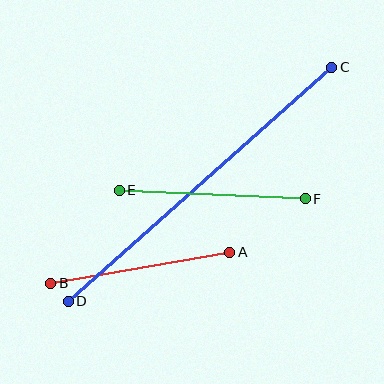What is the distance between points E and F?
The distance is approximately 186 pixels.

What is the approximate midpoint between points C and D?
The midpoint is at approximately (200, 184) pixels.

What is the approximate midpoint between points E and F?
The midpoint is at approximately (212, 194) pixels.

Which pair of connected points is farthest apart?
Points C and D are farthest apart.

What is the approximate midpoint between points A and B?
The midpoint is at approximately (140, 268) pixels.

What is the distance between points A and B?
The distance is approximately 182 pixels.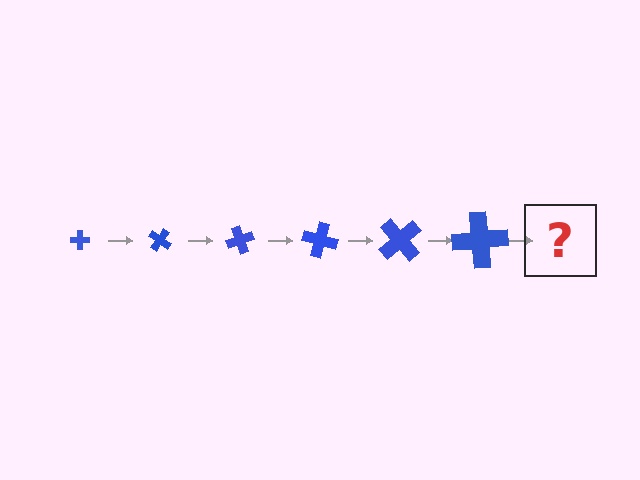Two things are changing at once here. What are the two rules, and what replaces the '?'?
The two rules are that the cross grows larger each step and it rotates 35 degrees each step. The '?' should be a cross, larger than the previous one and rotated 210 degrees from the start.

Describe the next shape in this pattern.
It should be a cross, larger than the previous one and rotated 210 degrees from the start.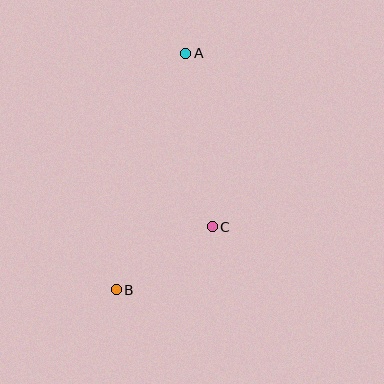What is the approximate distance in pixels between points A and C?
The distance between A and C is approximately 175 pixels.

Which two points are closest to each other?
Points B and C are closest to each other.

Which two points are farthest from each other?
Points A and B are farthest from each other.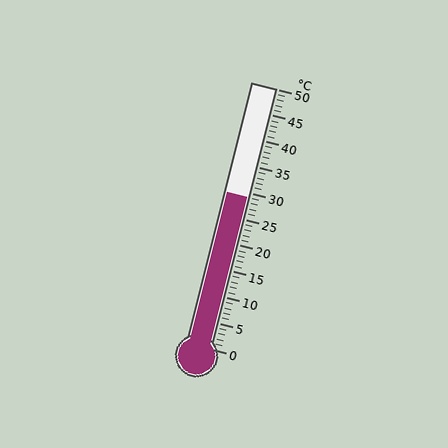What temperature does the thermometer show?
The thermometer shows approximately 29°C.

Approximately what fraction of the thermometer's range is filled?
The thermometer is filled to approximately 60% of its range.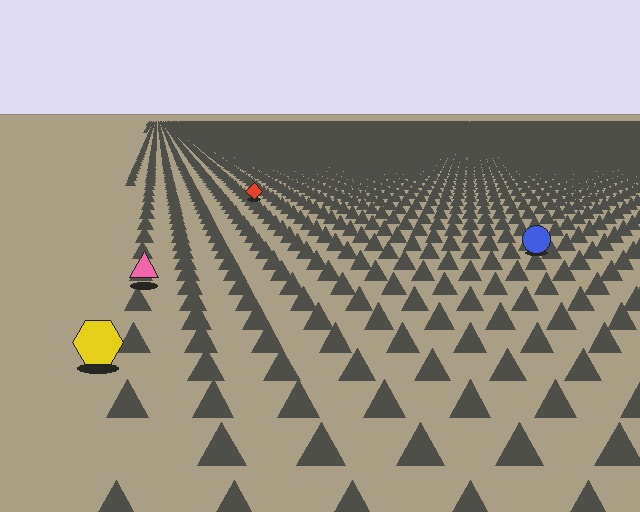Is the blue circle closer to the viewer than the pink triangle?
No. The pink triangle is closer — you can tell from the texture gradient: the ground texture is coarser near it.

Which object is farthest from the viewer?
The red diamond is farthest from the viewer. It appears smaller and the ground texture around it is denser.